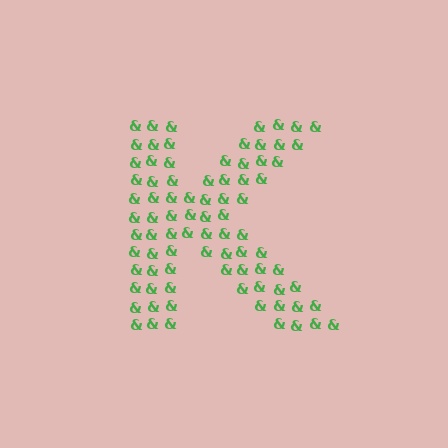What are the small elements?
The small elements are ampersands.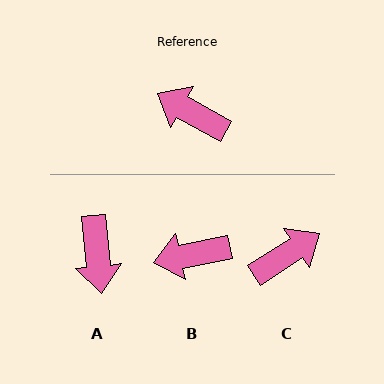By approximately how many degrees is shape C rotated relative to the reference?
Approximately 118 degrees clockwise.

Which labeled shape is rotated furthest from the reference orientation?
A, about 124 degrees away.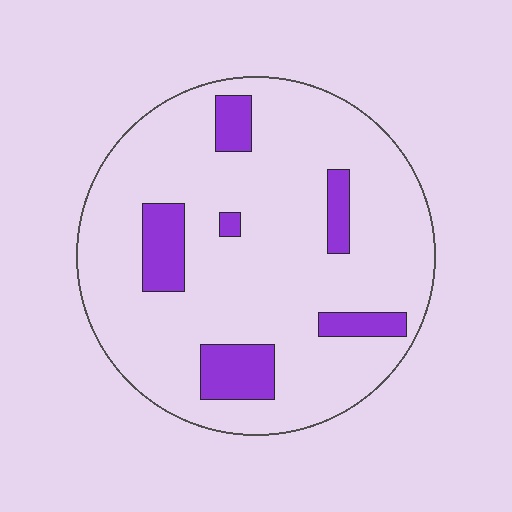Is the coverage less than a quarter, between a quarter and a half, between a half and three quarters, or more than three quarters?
Less than a quarter.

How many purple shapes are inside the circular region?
6.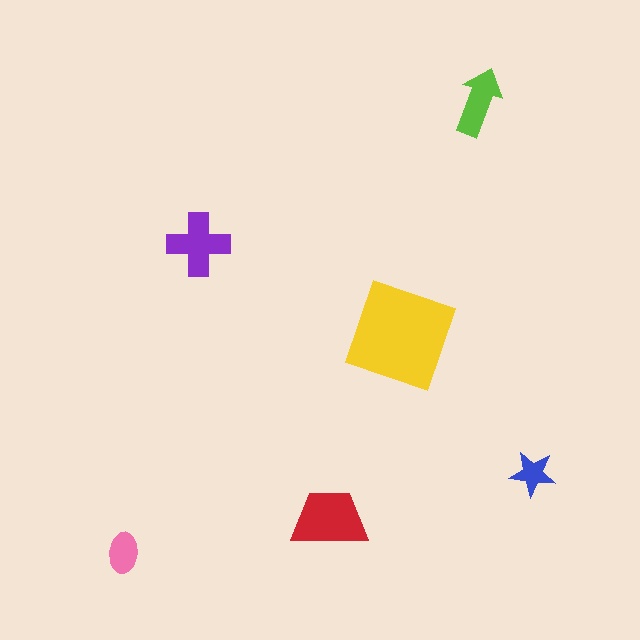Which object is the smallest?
The blue star.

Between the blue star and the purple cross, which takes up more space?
The purple cross.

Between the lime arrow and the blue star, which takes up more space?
The lime arrow.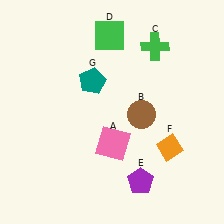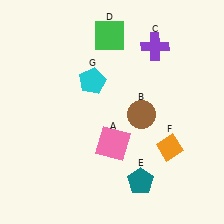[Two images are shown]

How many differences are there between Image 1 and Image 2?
There are 3 differences between the two images.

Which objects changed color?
C changed from green to purple. E changed from purple to teal. G changed from teal to cyan.